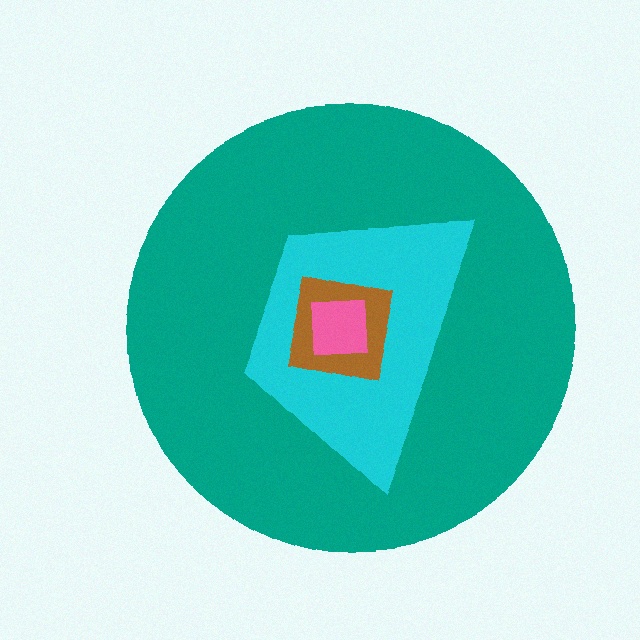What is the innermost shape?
The pink square.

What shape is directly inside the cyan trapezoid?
The brown square.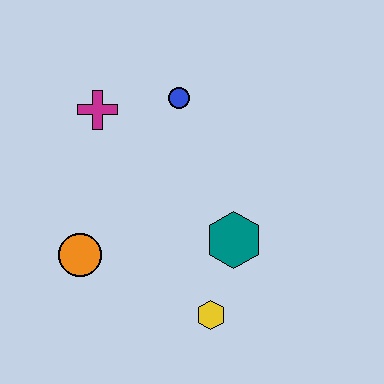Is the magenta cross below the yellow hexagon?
No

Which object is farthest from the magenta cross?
The yellow hexagon is farthest from the magenta cross.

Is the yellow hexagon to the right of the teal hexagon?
No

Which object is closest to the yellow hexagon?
The teal hexagon is closest to the yellow hexagon.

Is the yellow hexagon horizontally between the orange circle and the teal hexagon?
Yes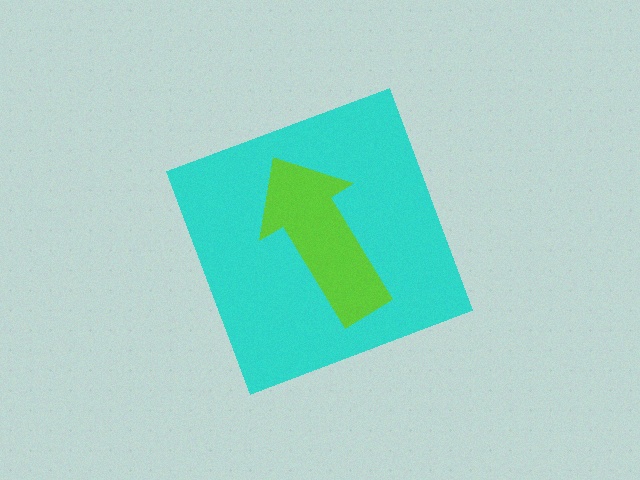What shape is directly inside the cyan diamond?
The lime arrow.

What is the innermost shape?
The lime arrow.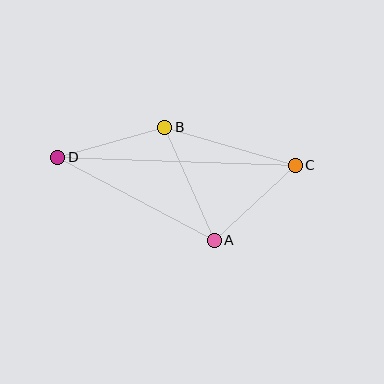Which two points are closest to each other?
Points A and C are closest to each other.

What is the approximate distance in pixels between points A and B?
The distance between A and B is approximately 123 pixels.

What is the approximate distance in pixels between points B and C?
The distance between B and C is approximately 135 pixels.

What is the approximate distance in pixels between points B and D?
The distance between B and D is approximately 111 pixels.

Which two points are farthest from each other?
Points C and D are farthest from each other.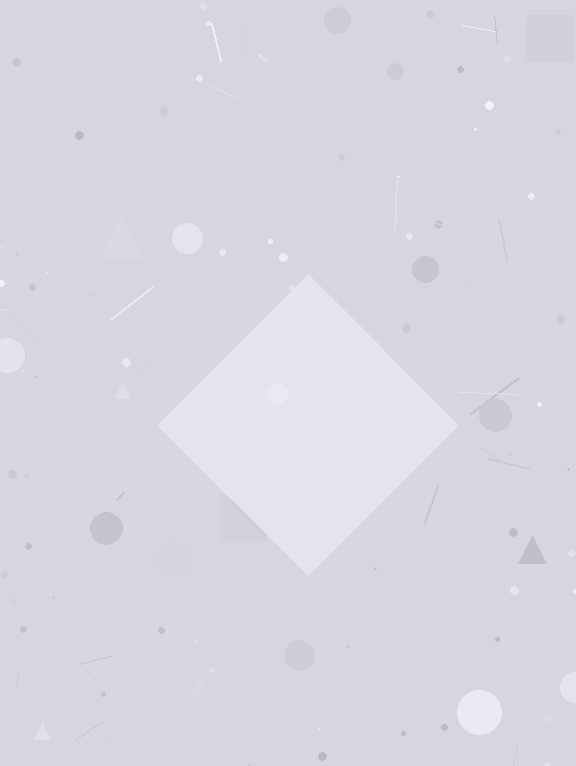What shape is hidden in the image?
A diamond is hidden in the image.